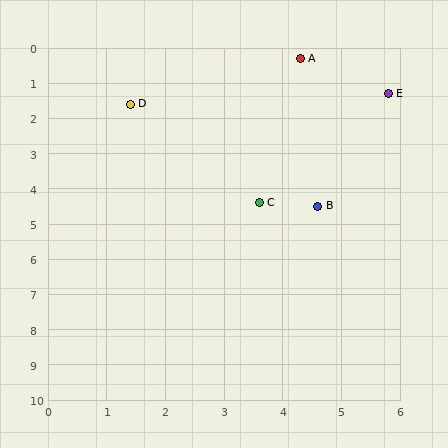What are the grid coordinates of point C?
Point C is at approximately (3.6, 4.4).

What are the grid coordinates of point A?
Point A is at approximately (4.3, 0.3).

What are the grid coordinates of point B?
Point B is at approximately (4.6, 4.5).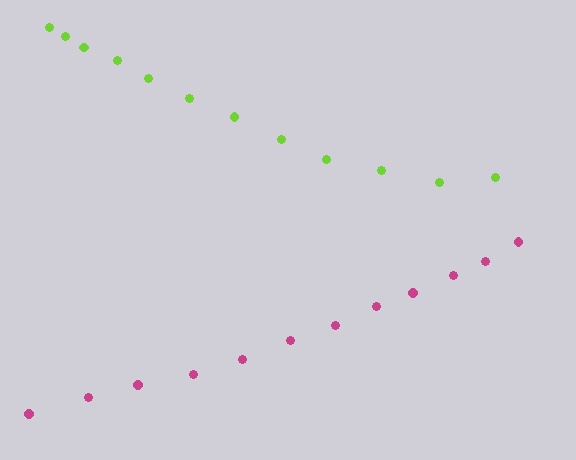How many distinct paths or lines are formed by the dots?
There are 2 distinct paths.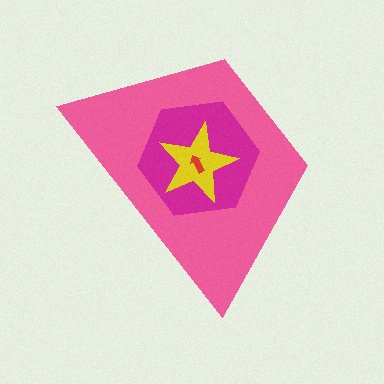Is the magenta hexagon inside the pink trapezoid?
Yes.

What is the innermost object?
The red arrow.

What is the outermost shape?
The pink trapezoid.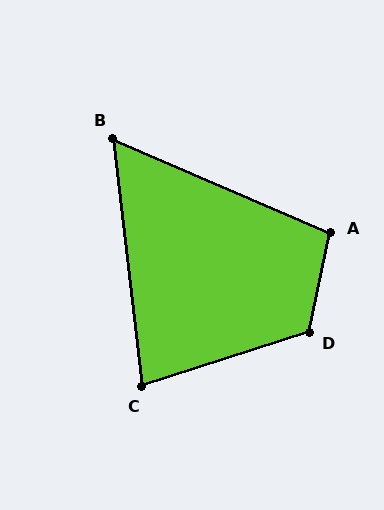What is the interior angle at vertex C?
Approximately 79 degrees (acute).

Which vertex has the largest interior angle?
D, at approximately 120 degrees.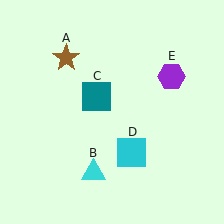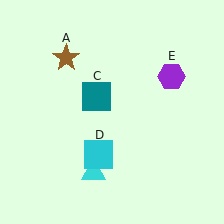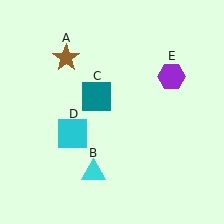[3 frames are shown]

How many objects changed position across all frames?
1 object changed position: cyan square (object D).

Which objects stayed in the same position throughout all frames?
Brown star (object A) and cyan triangle (object B) and teal square (object C) and purple hexagon (object E) remained stationary.